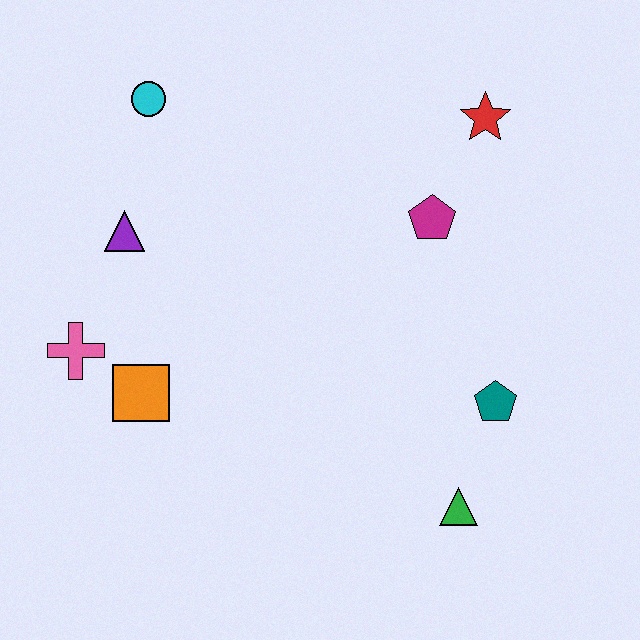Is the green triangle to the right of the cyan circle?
Yes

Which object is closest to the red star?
The magenta pentagon is closest to the red star.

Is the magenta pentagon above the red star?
No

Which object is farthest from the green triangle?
The cyan circle is farthest from the green triangle.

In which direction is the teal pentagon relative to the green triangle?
The teal pentagon is above the green triangle.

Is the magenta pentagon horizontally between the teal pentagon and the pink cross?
Yes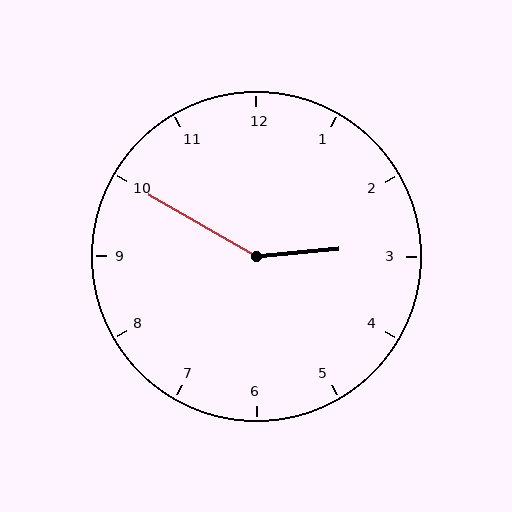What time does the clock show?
2:50.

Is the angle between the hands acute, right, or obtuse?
It is obtuse.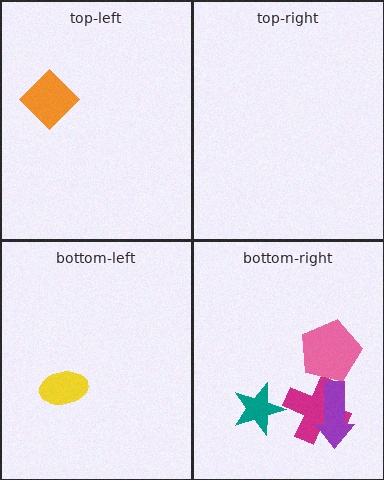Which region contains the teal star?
The bottom-right region.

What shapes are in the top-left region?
The orange diamond.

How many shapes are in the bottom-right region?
4.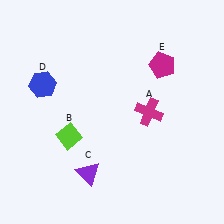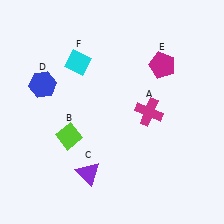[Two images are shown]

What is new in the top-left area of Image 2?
A cyan diamond (F) was added in the top-left area of Image 2.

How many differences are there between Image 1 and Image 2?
There is 1 difference between the two images.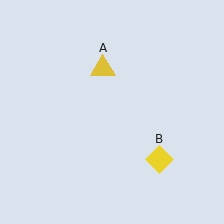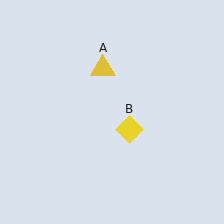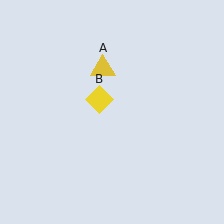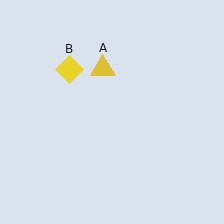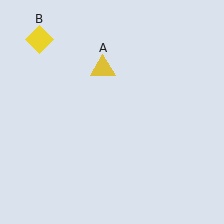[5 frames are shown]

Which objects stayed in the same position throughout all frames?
Yellow triangle (object A) remained stationary.